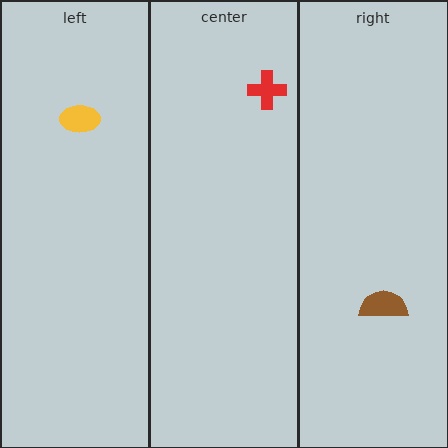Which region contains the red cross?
The center region.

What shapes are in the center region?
The red cross.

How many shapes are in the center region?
1.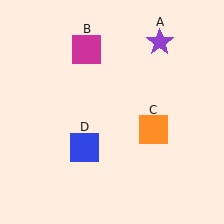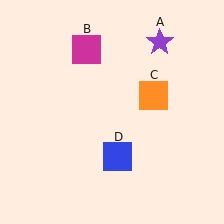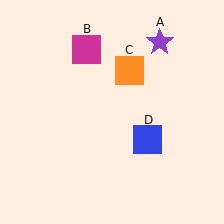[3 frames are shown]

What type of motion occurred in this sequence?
The orange square (object C), blue square (object D) rotated counterclockwise around the center of the scene.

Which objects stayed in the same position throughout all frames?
Purple star (object A) and magenta square (object B) remained stationary.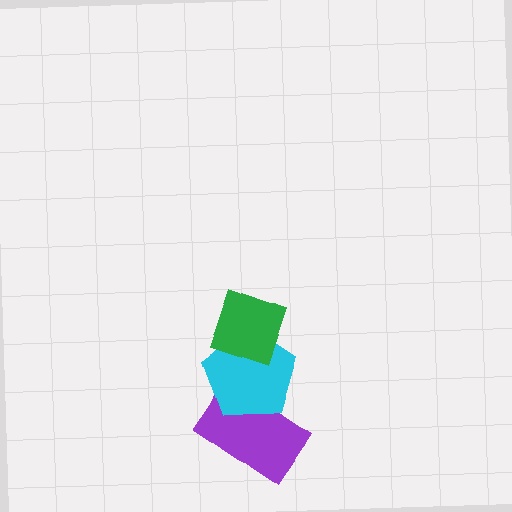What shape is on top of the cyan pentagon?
The green diamond is on top of the cyan pentagon.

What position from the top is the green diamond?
The green diamond is 1st from the top.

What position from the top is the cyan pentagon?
The cyan pentagon is 2nd from the top.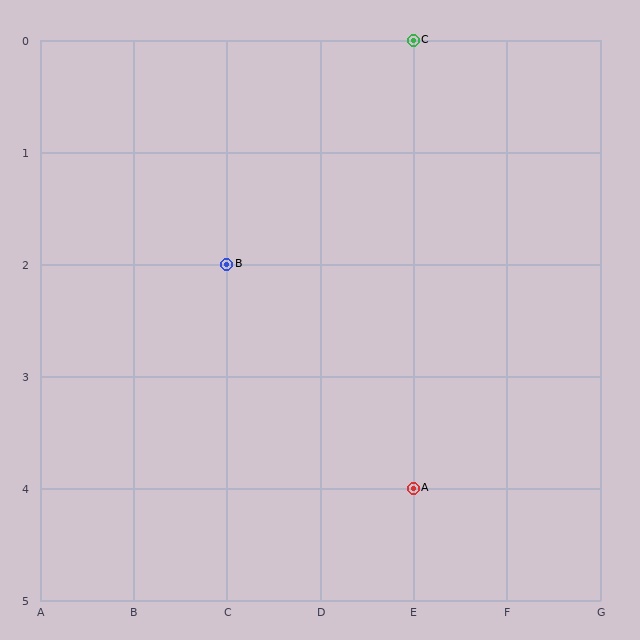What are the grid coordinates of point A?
Point A is at grid coordinates (E, 4).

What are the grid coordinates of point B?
Point B is at grid coordinates (C, 2).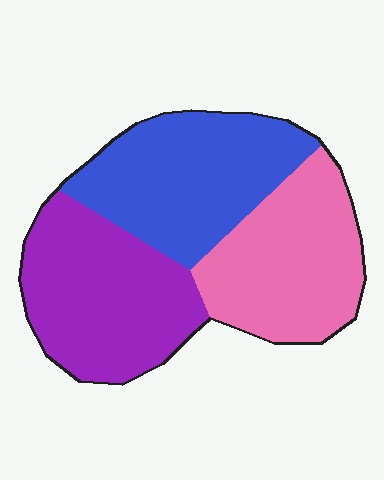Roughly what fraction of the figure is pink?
Pink covers about 30% of the figure.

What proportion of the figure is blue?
Blue covers around 35% of the figure.